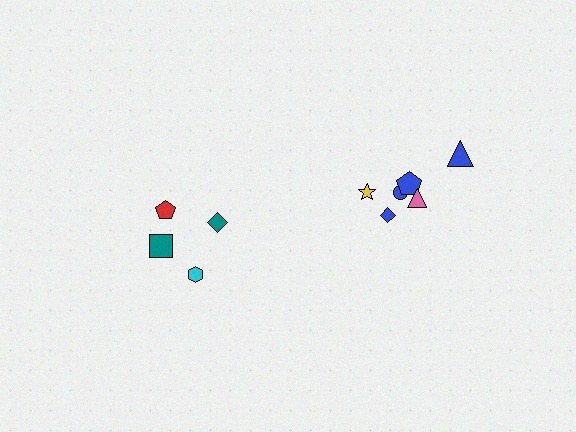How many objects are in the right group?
There are 6 objects.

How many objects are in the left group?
There are 4 objects.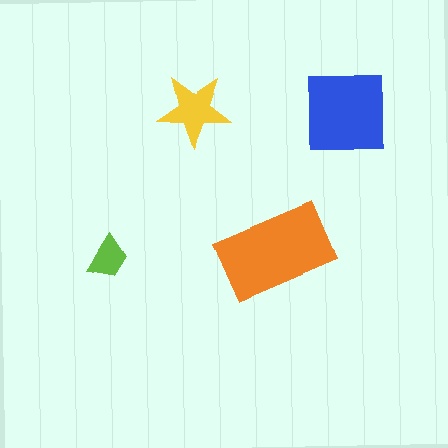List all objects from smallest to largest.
The lime trapezoid, the yellow star, the blue square, the orange rectangle.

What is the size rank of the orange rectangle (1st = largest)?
1st.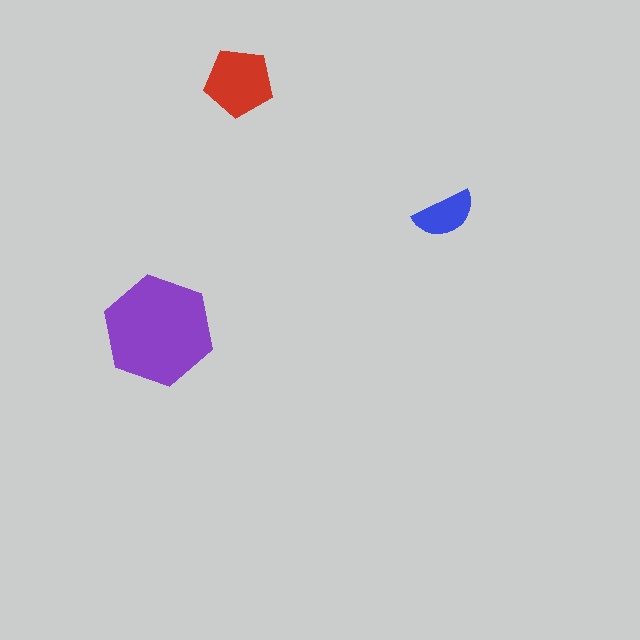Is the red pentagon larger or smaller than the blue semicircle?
Larger.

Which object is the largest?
The purple hexagon.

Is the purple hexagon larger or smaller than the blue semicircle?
Larger.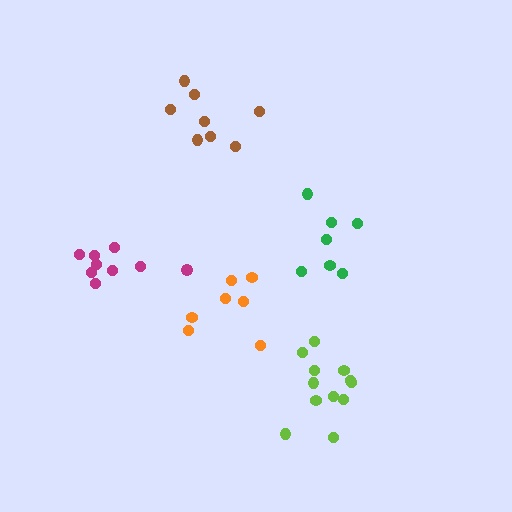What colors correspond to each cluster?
The clusters are colored: green, lime, magenta, brown, orange.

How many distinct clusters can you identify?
There are 5 distinct clusters.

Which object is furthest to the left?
The magenta cluster is leftmost.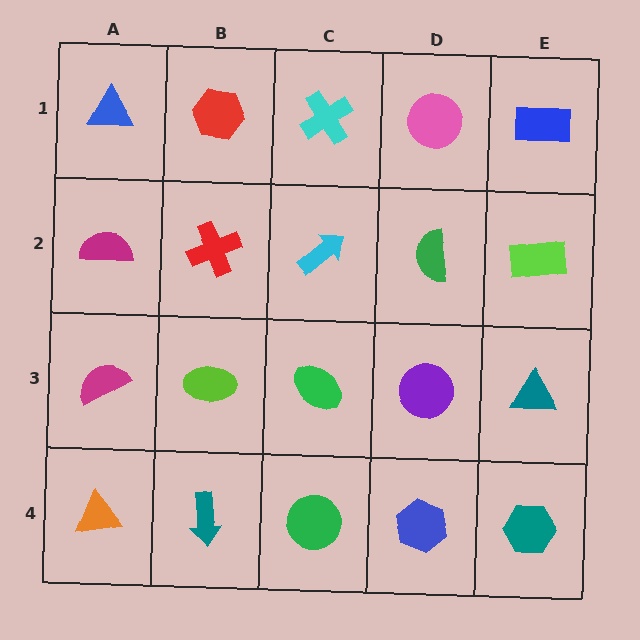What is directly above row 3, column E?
A lime rectangle.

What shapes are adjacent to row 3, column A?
A magenta semicircle (row 2, column A), an orange triangle (row 4, column A), a lime ellipse (row 3, column B).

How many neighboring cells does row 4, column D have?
3.